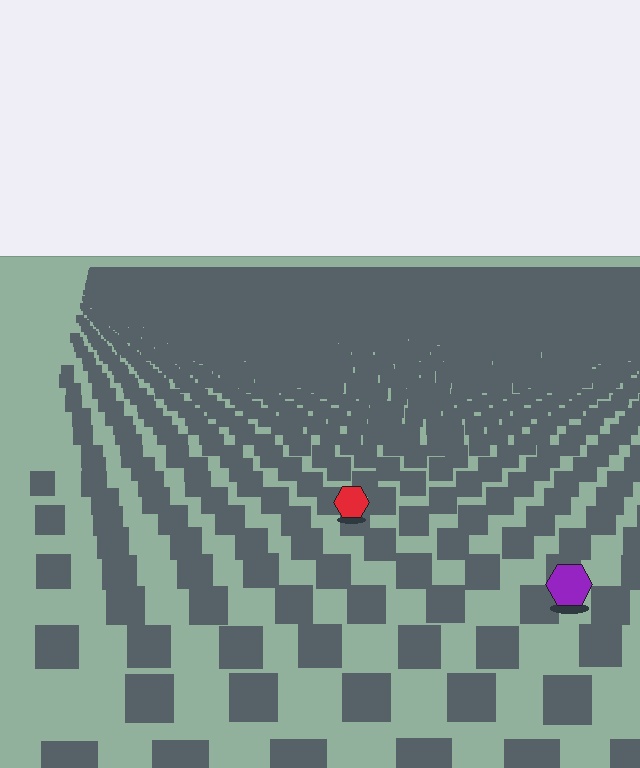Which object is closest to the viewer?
The purple hexagon is closest. The texture marks near it are larger and more spread out.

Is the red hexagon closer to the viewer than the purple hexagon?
No. The purple hexagon is closer — you can tell from the texture gradient: the ground texture is coarser near it.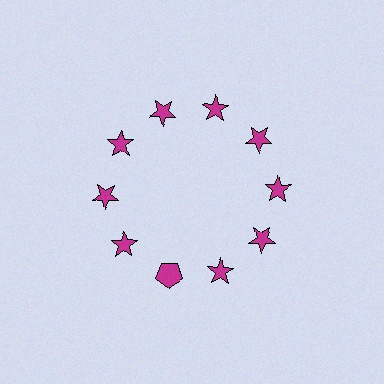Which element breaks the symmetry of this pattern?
The magenta pentagon at roughly the 7 o'clock position breaks the symmetry. All other shapes are magenta stars.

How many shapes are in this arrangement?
There are 10 shapes arranged in a ring pattern.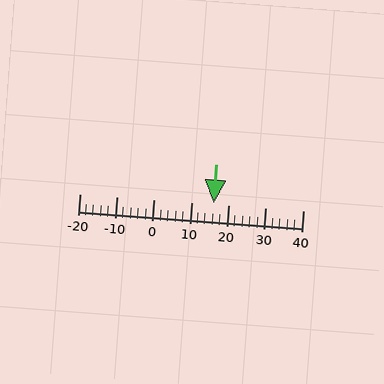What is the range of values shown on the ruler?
The ruler shows values from -20 to 40.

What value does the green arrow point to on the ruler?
The green arrow points to approximately 16.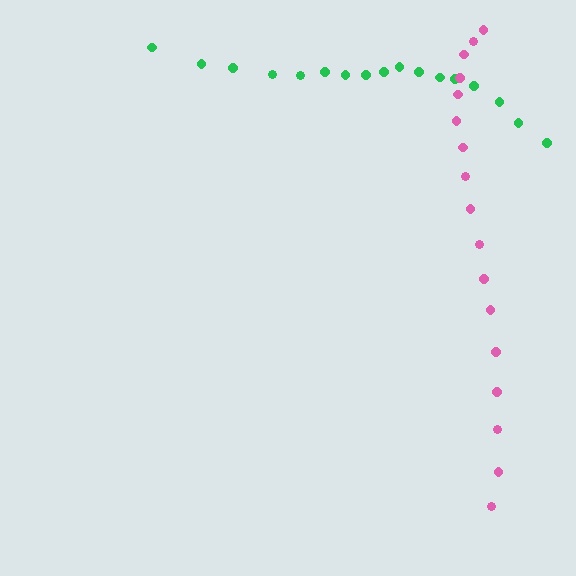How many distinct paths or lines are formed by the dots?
There are 2 distinct paths.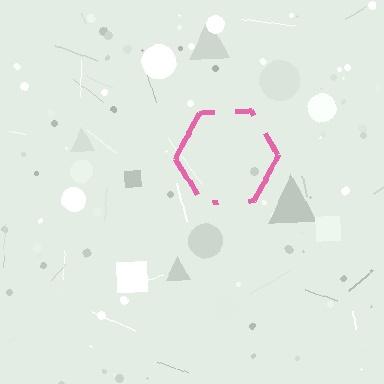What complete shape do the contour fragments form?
The contour fragments form a hexagon.